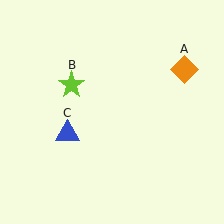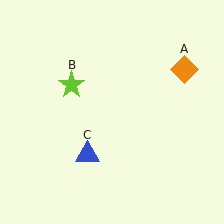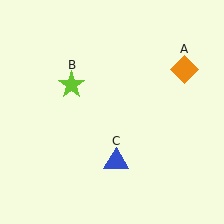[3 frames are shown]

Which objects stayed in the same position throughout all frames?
Orange diamond (object A) and lime star (object B) remained stationary.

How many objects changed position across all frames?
1 object changed position: blue triangle (object C).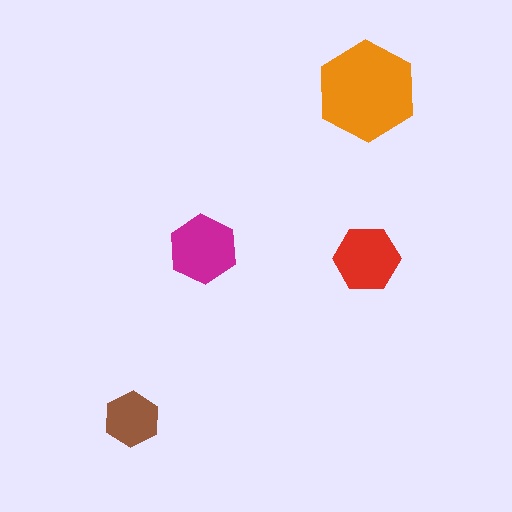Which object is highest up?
The orange hexagon is topmost.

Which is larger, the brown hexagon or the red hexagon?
The red one.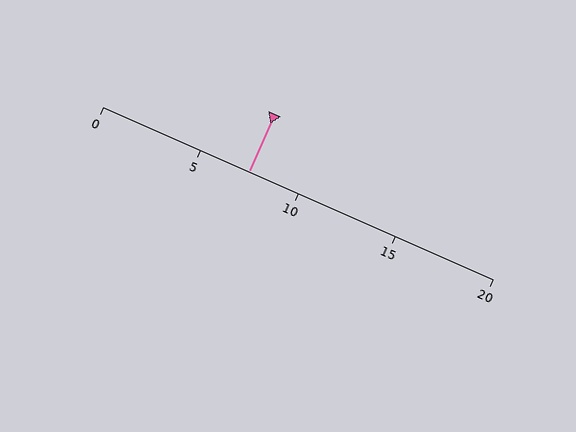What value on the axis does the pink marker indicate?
The marker indicates approximately 7.5.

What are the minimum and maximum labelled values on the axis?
The axis runs from 0 to 20.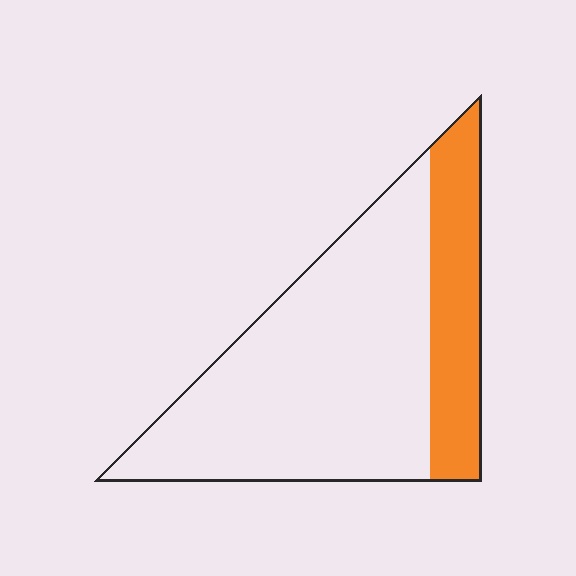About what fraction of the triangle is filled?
About one quarter (1/4).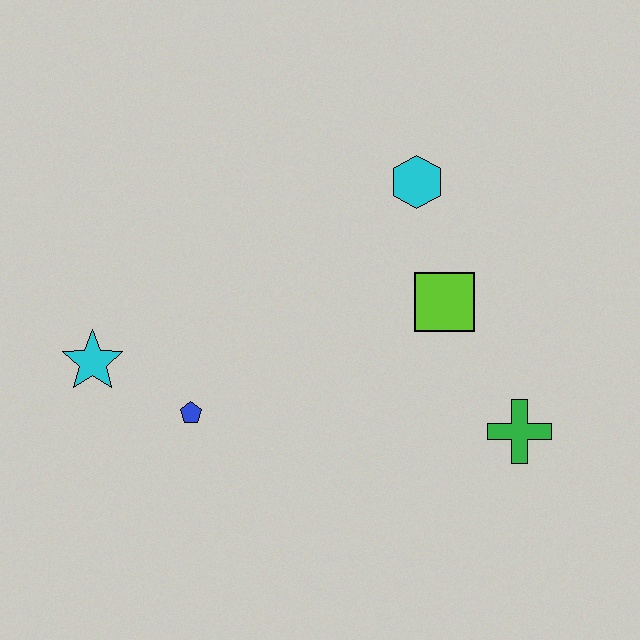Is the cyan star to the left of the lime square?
Yes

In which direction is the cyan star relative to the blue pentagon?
The cyan star is to the left of the blue pentagon.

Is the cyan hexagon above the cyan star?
Yes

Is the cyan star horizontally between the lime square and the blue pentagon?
No